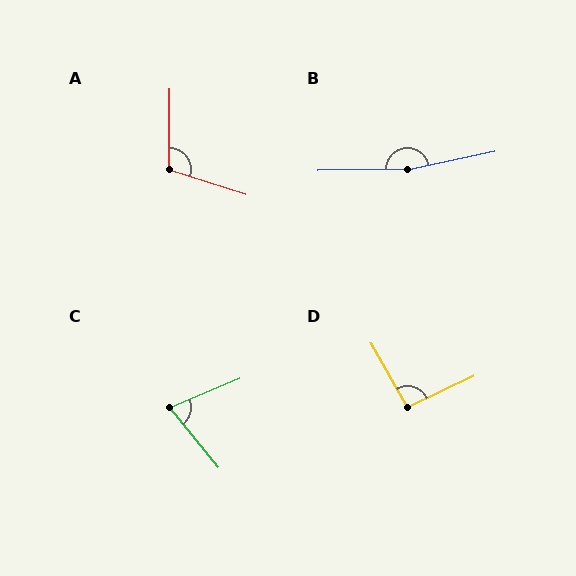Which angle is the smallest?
C, at approximately 74 degrees.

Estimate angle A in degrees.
Approximately 108 degrees.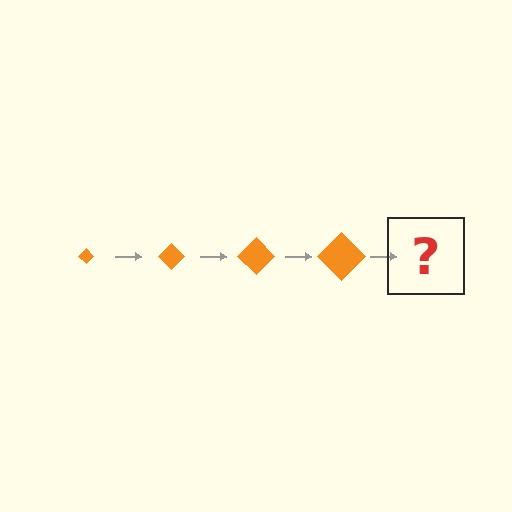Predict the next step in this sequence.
The next step is an orange diamond, larger than the previous one.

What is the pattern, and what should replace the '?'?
The pattern is that the diamond gets progressively larger each step. The '?' should be an orange diamond, larger than the previous one.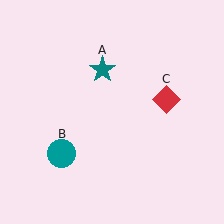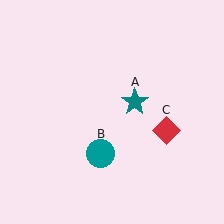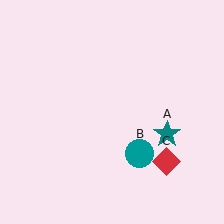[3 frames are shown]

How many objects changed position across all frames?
3 objects changed position: teal star (object A), teal circle (object B), red diamond (object C).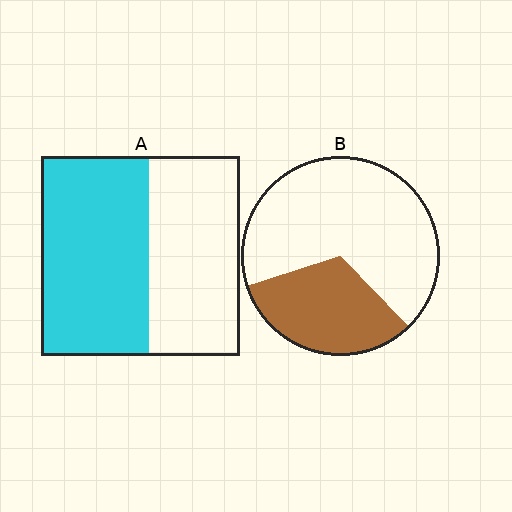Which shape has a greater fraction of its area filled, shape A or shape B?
Shape A.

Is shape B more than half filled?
No.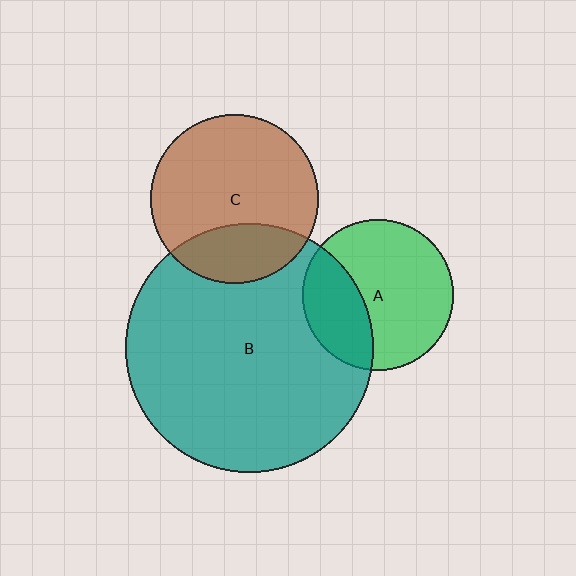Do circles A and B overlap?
Yes.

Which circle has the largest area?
Circle B (teal).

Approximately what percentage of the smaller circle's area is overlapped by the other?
Approximately 30%.